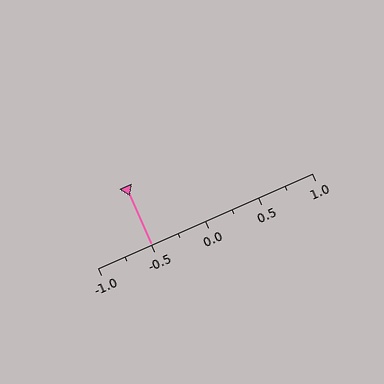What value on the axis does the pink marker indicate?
The marker indicates approximately -0.5.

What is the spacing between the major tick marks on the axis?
The major ticks are spaced 0.5 apart.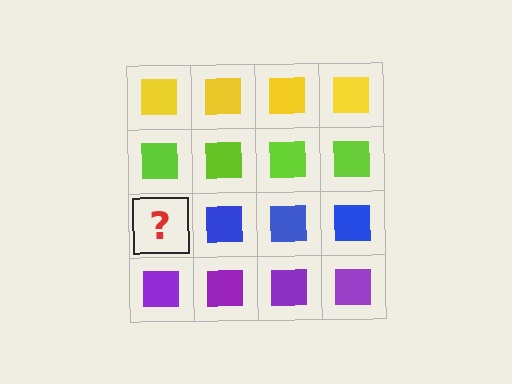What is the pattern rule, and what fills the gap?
The rule is that each row has a consistent color. The gap should be filled with a blue square.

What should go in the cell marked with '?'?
The missing cell should contain a blue square.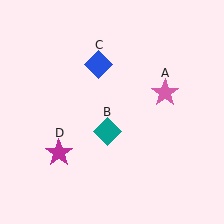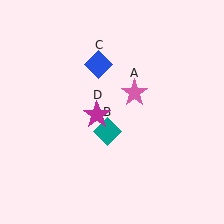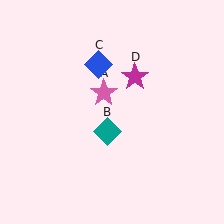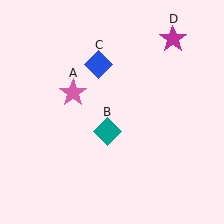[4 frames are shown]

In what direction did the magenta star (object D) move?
The magenta star (object D) moved up and to the right.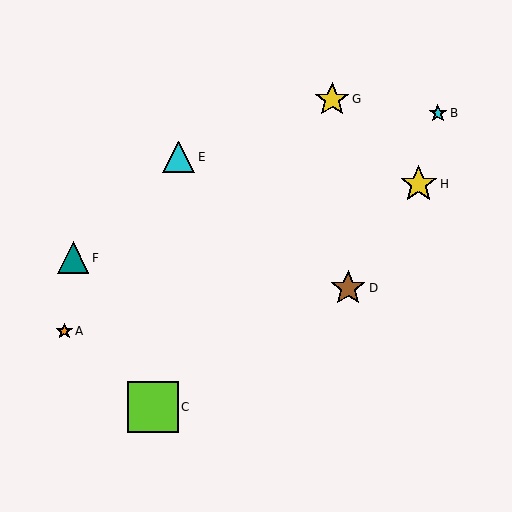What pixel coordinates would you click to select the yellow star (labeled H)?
Click at (419, 184) to select the yellow star H.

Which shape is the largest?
The lime square (labeled C) is the largest.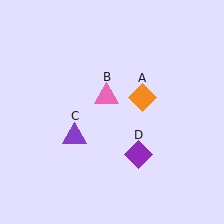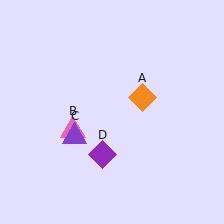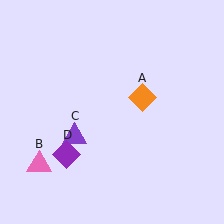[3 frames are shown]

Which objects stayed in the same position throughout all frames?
Orange diamond (object A) and purple triangle (object C) remained stationary.